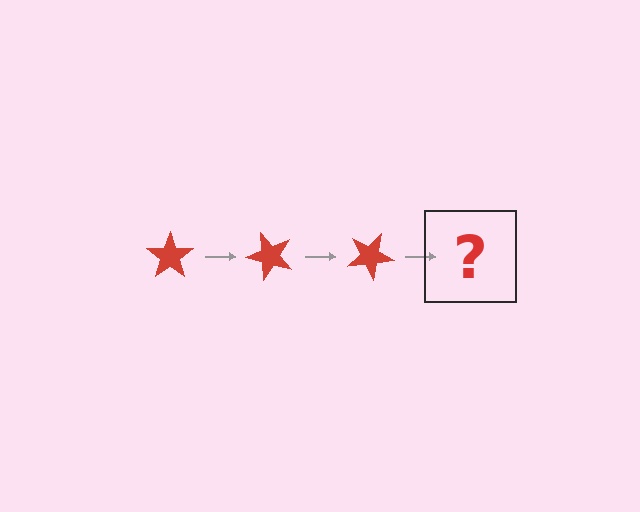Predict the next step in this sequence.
The next step is a red star rotated 150 degrees.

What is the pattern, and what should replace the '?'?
The pattern is that the star rotates 50 degrees each step. The '?' should be a red star rotated 150 degrees.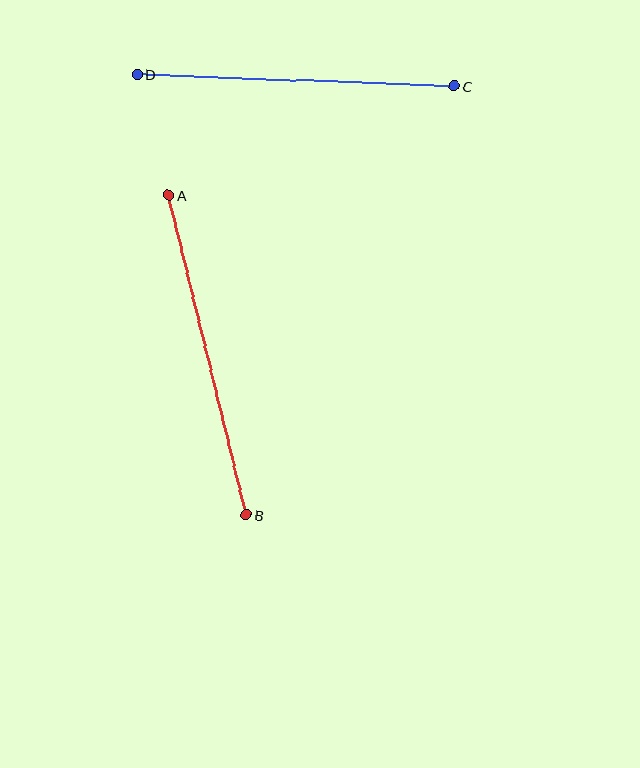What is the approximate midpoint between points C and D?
The midpoint is at approximately (296, 80) pixels.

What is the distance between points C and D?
The distance is approximately 318 pixels.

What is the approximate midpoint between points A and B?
The midpoint is at approximately (207, 355) pixels.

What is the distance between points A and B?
The distance is approximately 329 pixels.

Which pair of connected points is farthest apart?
Points A and B are farthest apart.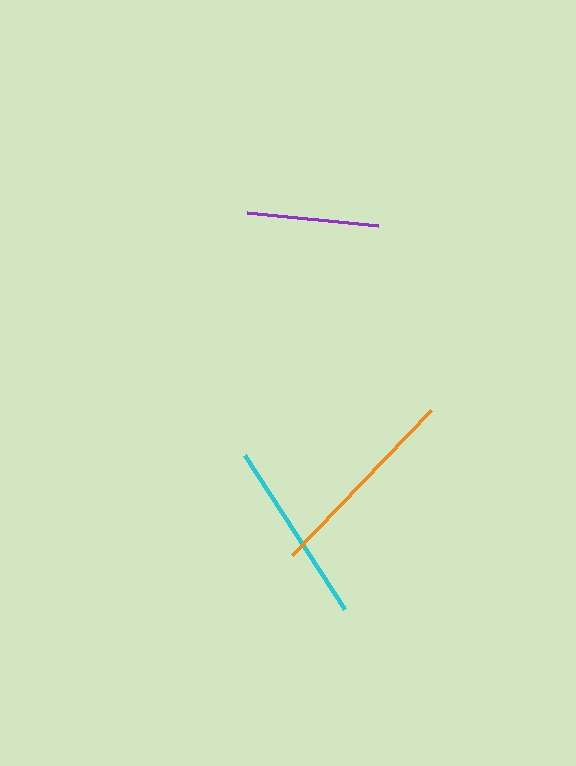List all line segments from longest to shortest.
From longest to shortest: orange, cyan, purple.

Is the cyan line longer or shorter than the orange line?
The orange line is longer than the cyan line.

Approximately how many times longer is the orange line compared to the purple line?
The orange line is approximately 1.5 times the length of the purple line.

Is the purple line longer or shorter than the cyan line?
The cyan line is longer than the purple line.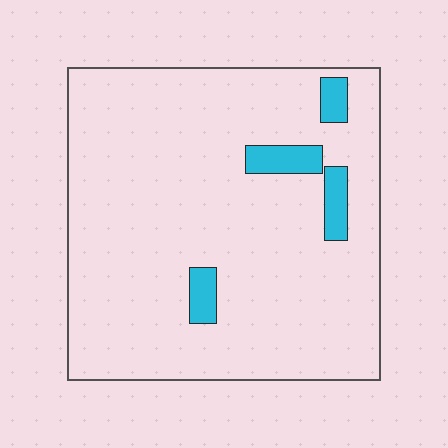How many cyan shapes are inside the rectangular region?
4.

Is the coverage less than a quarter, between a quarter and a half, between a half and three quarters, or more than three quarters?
Less than a quarter.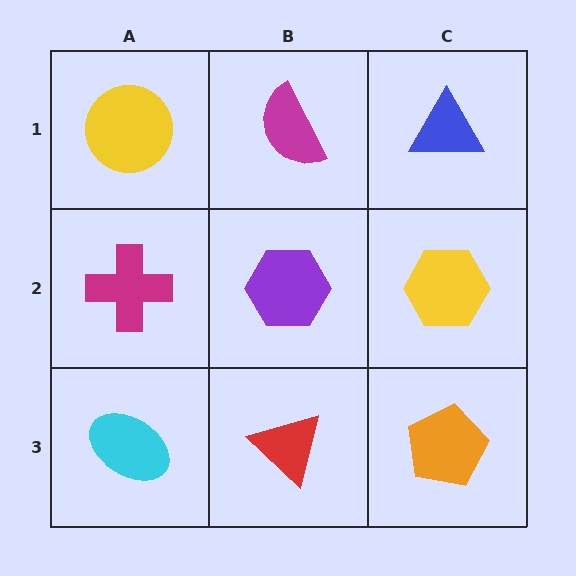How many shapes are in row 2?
3 shapes.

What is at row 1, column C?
A blue triangle.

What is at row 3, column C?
An orange pentagon.